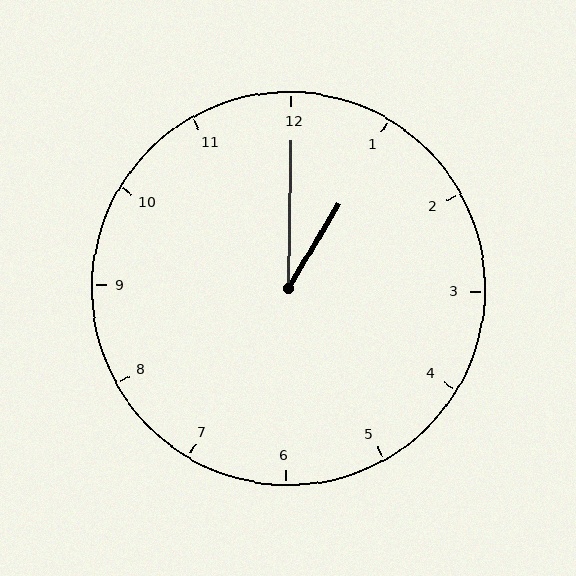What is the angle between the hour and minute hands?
Approximately 30 degrees.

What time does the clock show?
1:00.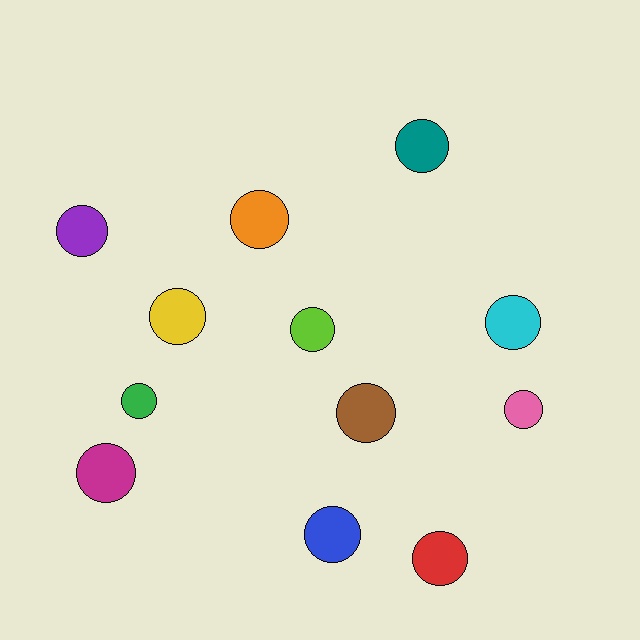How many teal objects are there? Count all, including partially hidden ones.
There is 1 teal object.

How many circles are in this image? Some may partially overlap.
There are 12 circles.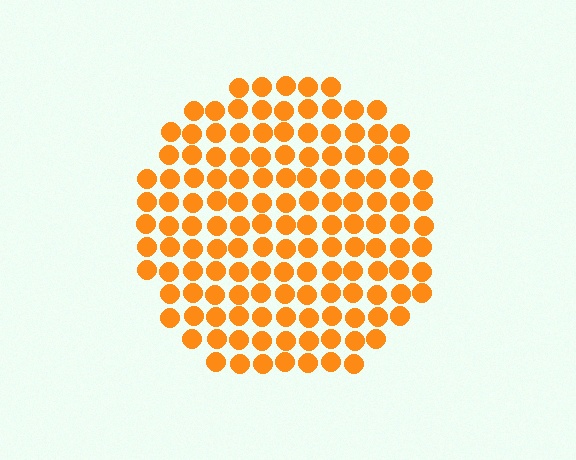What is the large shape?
The large shape is a circle.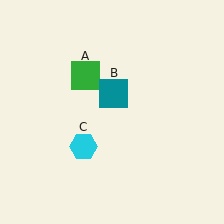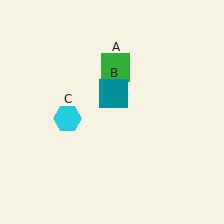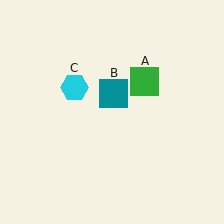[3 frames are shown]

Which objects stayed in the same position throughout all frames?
Teal square (object B) remained stationary.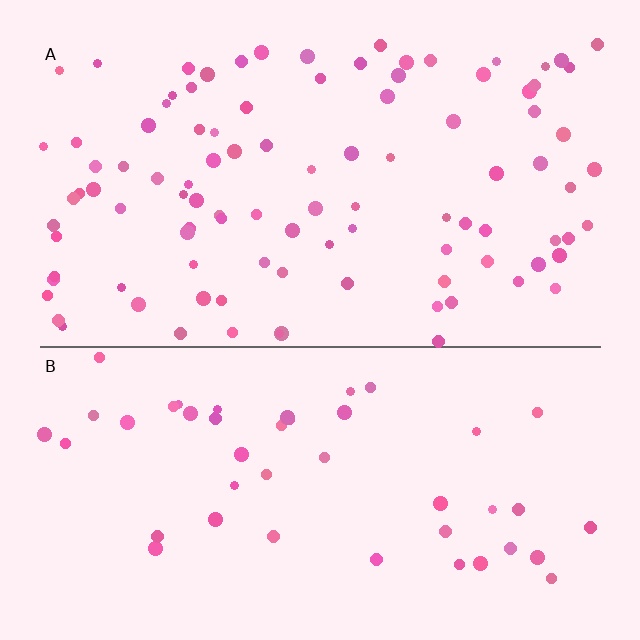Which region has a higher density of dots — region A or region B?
A (the top).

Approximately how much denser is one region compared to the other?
Approximately 2.2× — region A over region B.